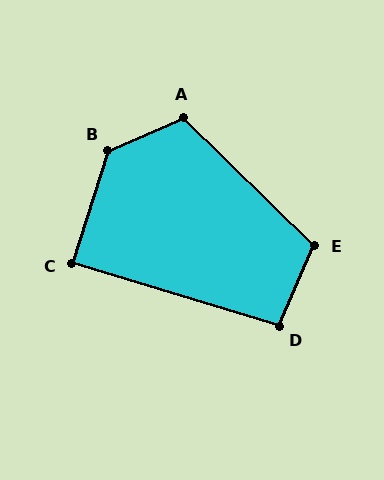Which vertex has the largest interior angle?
B, at approximately 132 degrees.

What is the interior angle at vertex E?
Approximately 111 degrees (obtuse).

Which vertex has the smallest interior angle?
C, at approximately 89 degrees.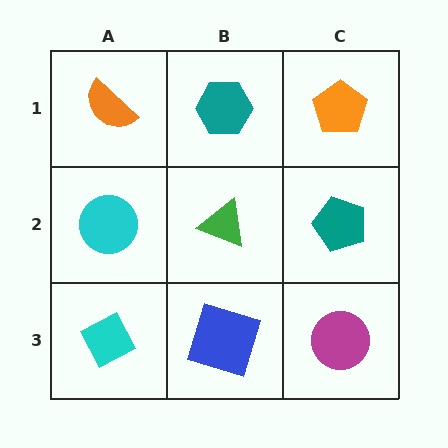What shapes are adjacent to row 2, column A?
An orange semicircle (row 1, column A), a cyan diamond (row 3, column A), a green triangle (row 2, column B).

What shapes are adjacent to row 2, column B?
A teal hexagon (row 1, column B), a blue square (row 3, column B), a cyan circle (row 2, column A), a teal pentagon (row 2, column C).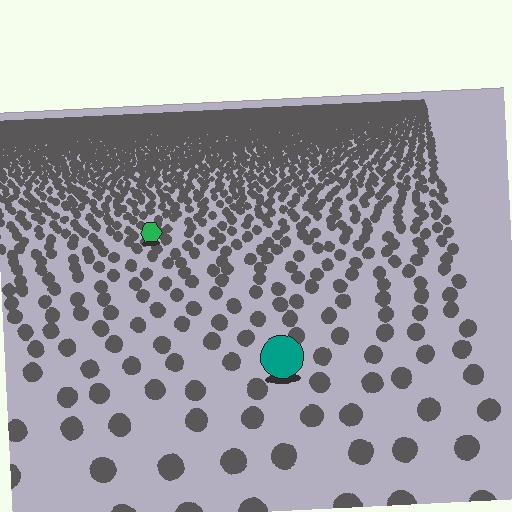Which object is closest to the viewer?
The teal circle is closest. The texture marks near it are larger and more spread out.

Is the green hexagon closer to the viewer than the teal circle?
No. The teal circle is closer — you can tell from the texture gradient: the ground texture is coarser near it.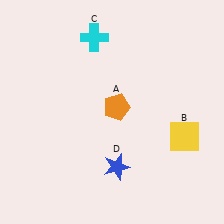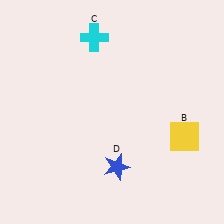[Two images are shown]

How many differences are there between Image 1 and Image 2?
There is 1 difference between the two images.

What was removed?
The orange pentagon (A) was removed in Image 2.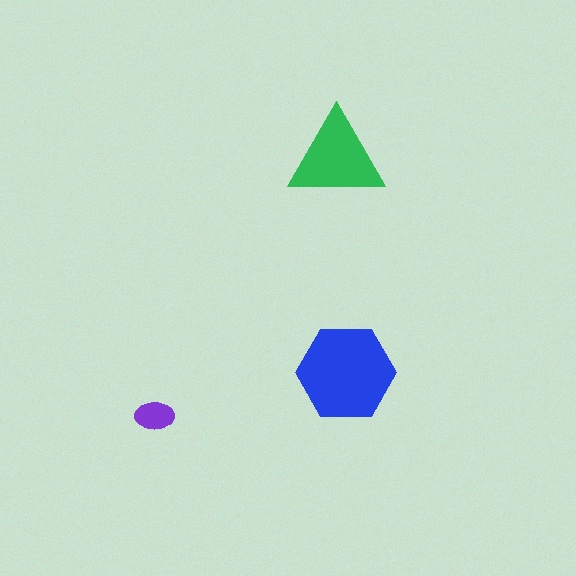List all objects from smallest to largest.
The purple ellipse, the green triangle, the blue hexagon.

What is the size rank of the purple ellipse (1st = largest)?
3rd.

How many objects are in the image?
There are 3 objects in the image.